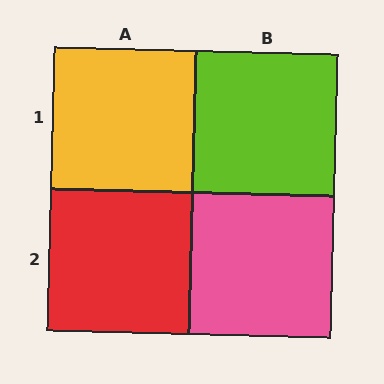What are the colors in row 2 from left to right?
Red, pink.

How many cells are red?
1 cell is red.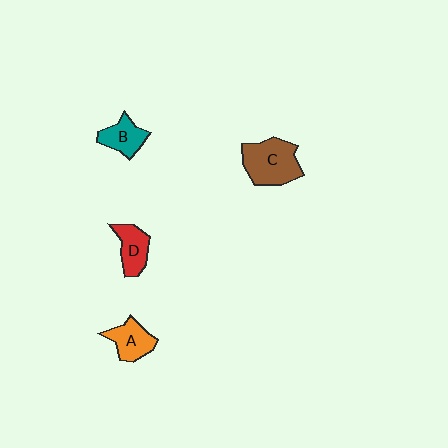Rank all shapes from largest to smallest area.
From largest to smallest: C (brown), A (orange), D (red), B (teal).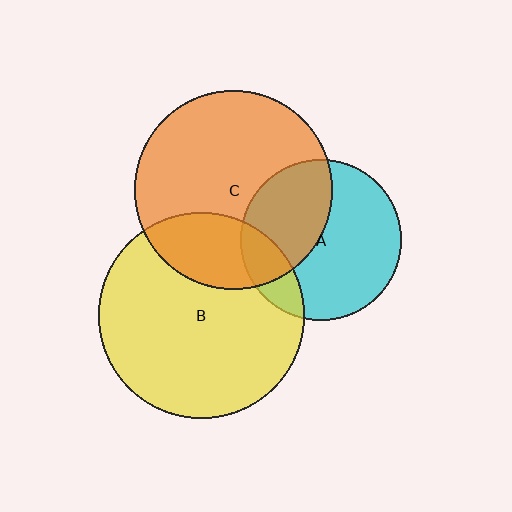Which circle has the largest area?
Circle B (yellow).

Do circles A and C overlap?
Yes.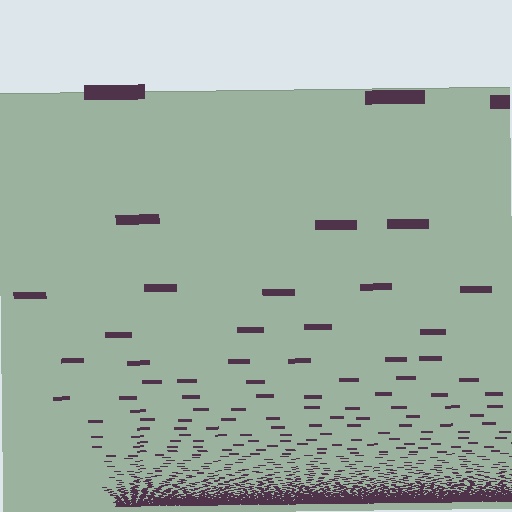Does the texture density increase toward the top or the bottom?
Density increases toward the bottom.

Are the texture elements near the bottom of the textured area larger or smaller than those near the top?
Smaller. The gradient is inverted — elements near the bottom are smaller and denser.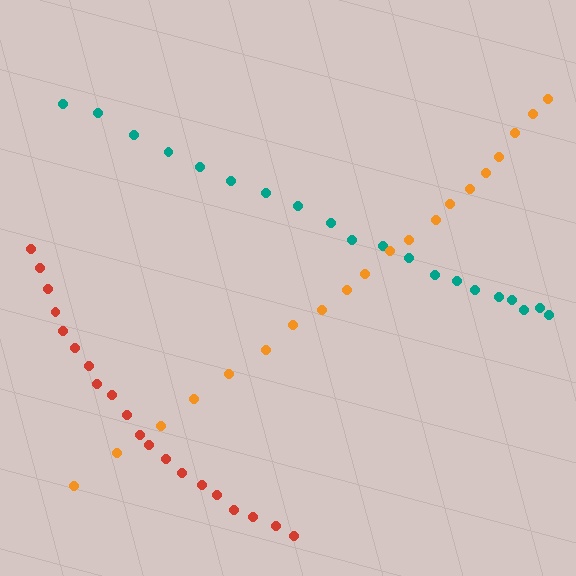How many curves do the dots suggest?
There are 3 distinct paths.